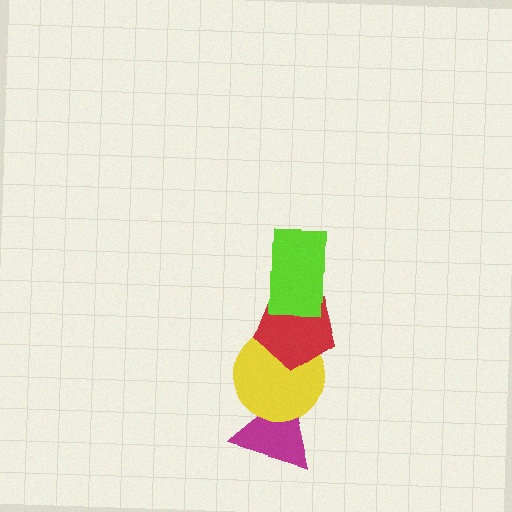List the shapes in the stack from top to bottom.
From top to bottom: the lime rectangle, the red pentagon, the yellow circle, the magenta triangle.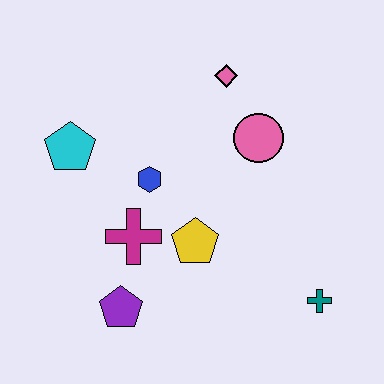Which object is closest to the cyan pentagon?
The blue hexagon is closest to the cyan pentagon.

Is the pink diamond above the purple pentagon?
Yes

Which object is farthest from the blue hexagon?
The teal cross is farthest from the blue hexagon.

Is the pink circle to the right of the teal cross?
No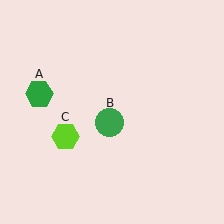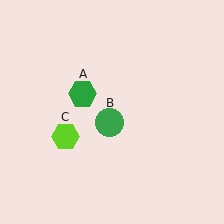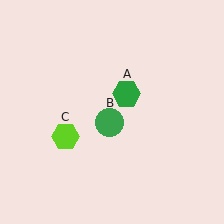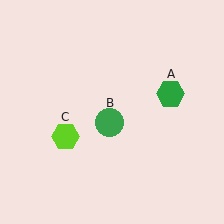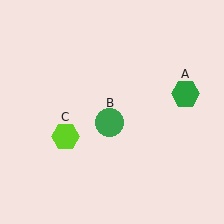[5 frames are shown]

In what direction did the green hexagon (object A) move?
The green hexagon (object A) moved right.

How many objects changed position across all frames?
1 object changed position: green hexagon (object A).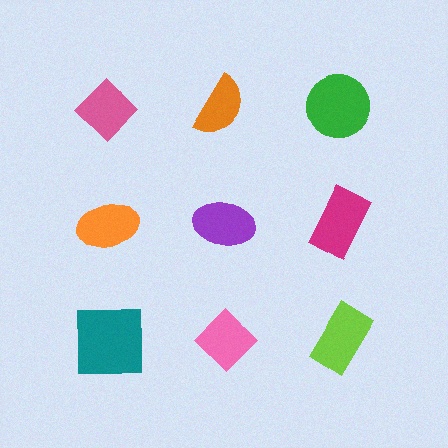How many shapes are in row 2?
3 shapes.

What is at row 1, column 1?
A pink diamond.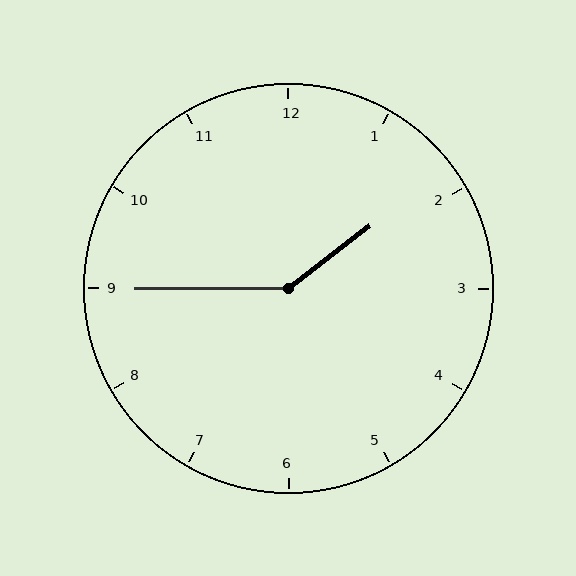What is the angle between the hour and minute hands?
Approximately 142 degrees.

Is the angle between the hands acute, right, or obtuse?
It is obtuse.